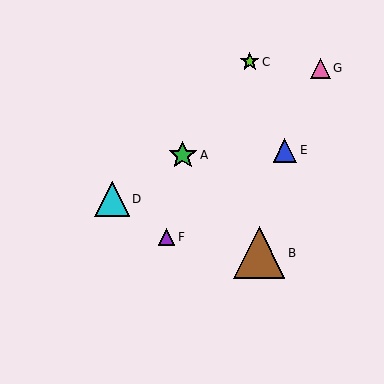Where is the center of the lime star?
The center of the lime star is at (250, 62).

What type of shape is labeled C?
Shape C is a lime star.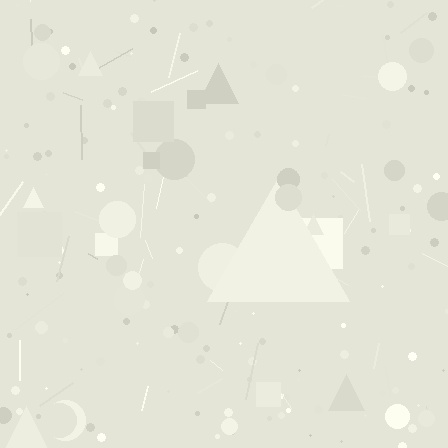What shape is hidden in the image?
A triangle is hidden in the image.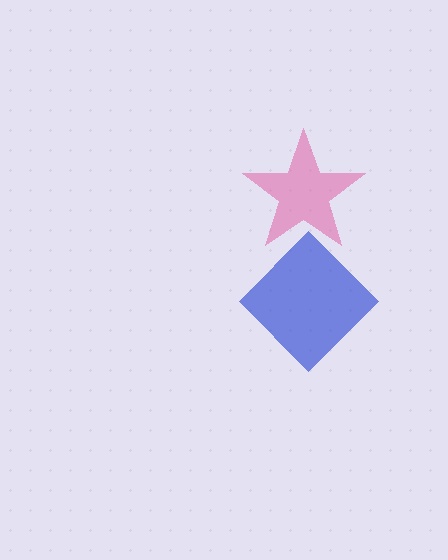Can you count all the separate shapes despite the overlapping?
Yes, there are 2 separate shapes.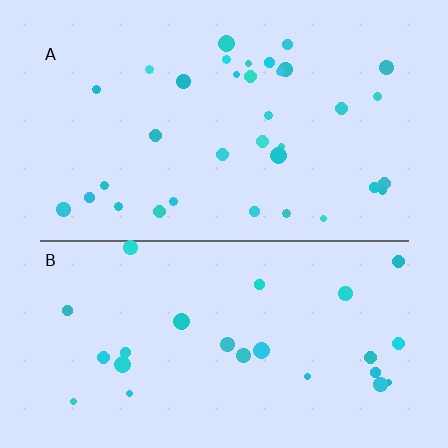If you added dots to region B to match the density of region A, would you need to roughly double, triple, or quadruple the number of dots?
Approximately double.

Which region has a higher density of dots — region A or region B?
A (the top).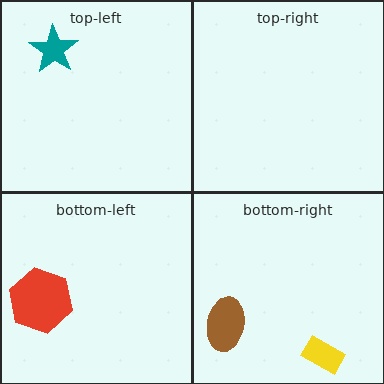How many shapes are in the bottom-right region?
2.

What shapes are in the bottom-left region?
The red hexagon.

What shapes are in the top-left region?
The teal star.